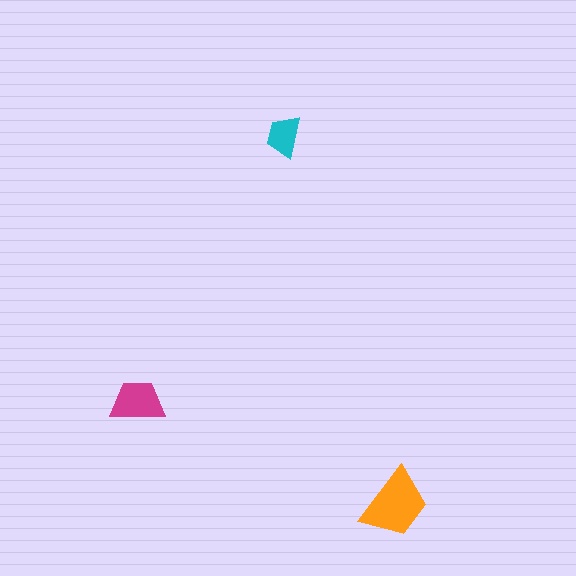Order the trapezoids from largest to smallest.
the orange one, the magenta one, the cyan one.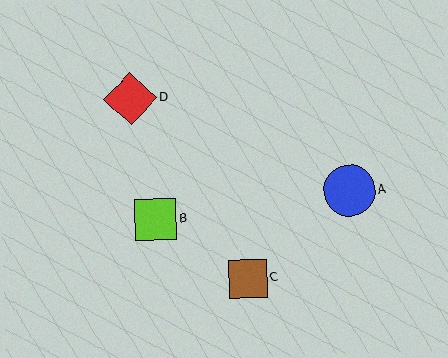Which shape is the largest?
The red diamond (labeled D) is the largest.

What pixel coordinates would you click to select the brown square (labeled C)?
Click at (248, 279) to select the brown square C.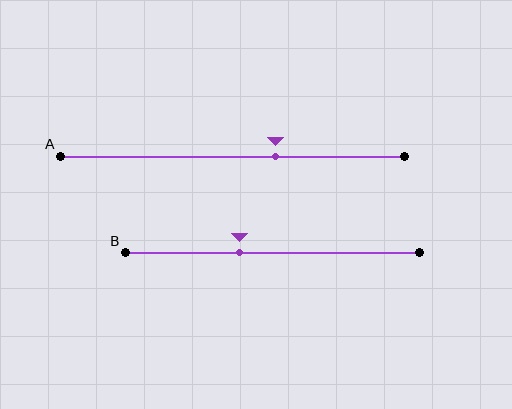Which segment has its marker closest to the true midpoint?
Segment B has its marker closest to the true midpoint.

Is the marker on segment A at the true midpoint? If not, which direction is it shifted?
No, the marker on segment A is shifted to the right by about 12% of the segment length.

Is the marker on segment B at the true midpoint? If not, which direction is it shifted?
No, the marker on segment B is shifted to the left by about 11% of the segment length.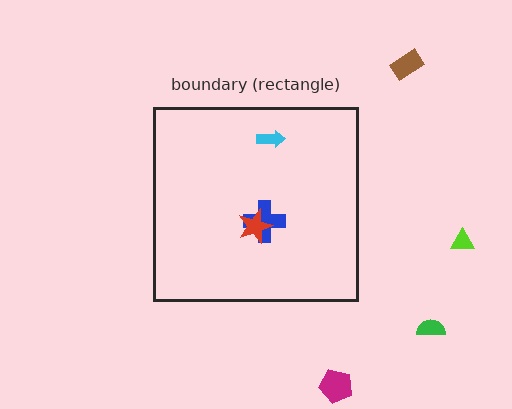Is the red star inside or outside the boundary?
Inside.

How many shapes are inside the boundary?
3 inside, 4 outside.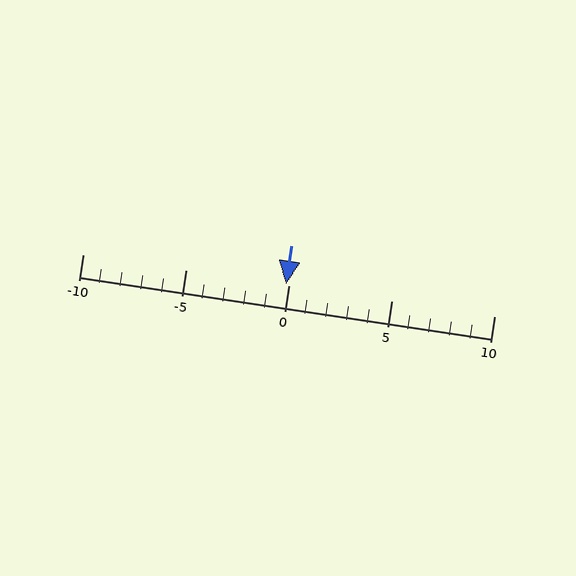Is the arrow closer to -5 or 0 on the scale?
The arrow is closer to 0.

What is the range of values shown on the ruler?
The ruler shows values from -10 to 10.